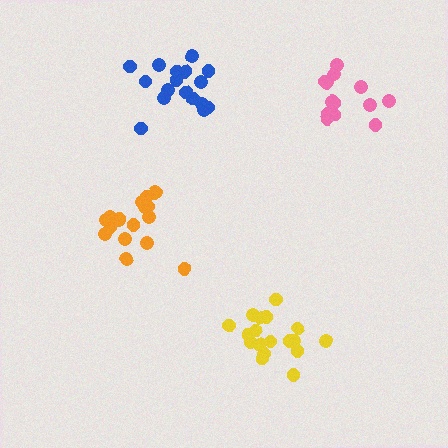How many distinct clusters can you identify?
There are 4 distinct clusters.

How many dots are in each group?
Group 1: 18 dots, Group 2: 13 dots, Group 3: 18 dots, Group 4: 18 dots (67 total).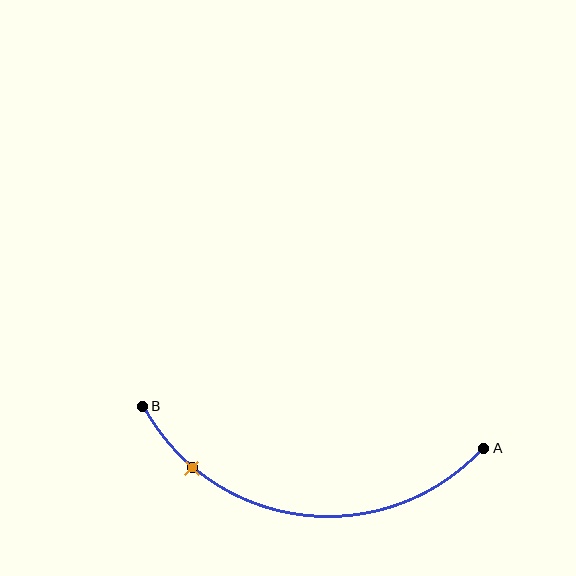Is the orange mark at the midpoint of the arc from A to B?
No. The orange mark lies on the arc but is closer to endpoint B. The arc midpoint would be at the point on the curve equidistant along the arc from both A and B.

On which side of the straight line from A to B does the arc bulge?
The arc bulges below the straight line connecting A and B.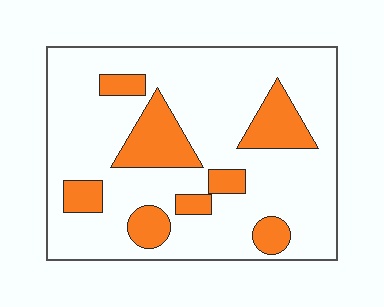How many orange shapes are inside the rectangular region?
8.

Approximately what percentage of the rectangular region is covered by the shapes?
Approximately 20%.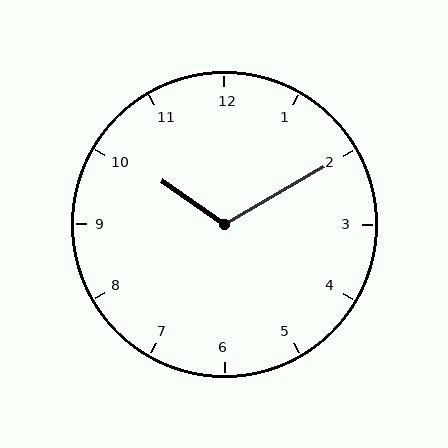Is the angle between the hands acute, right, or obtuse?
It is obtuse.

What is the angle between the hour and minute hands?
Approximately 115 degrees.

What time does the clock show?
10:10.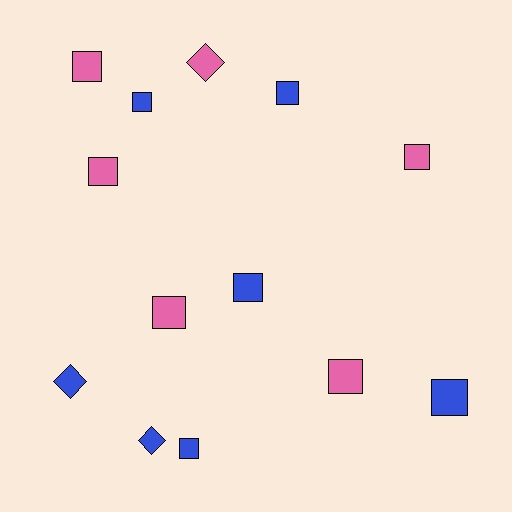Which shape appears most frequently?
Square, with 10 objects.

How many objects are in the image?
There are 13 objects.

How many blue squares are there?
There are 5 blue squares.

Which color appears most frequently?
Blue, with 7 objects.